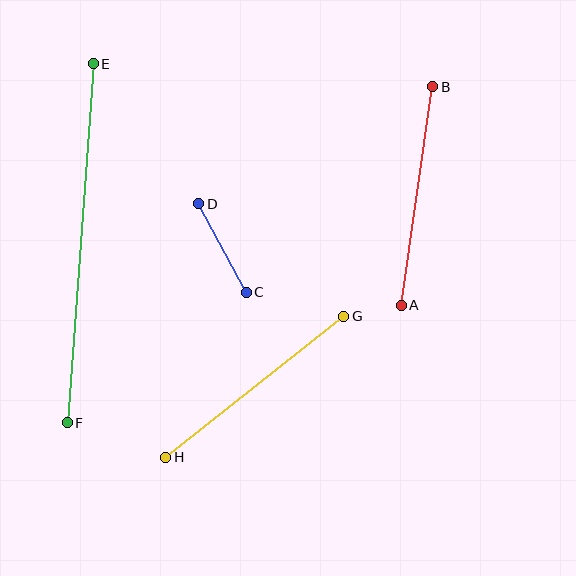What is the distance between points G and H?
The distance is approximately 227 pixels.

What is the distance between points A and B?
The distance is approximately 220 pixels.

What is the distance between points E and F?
The distance is approximately 360 pixels.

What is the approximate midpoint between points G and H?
The midpoint is at approximately (255, 387) pixels.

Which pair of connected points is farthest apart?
Points E and F are farthest apart.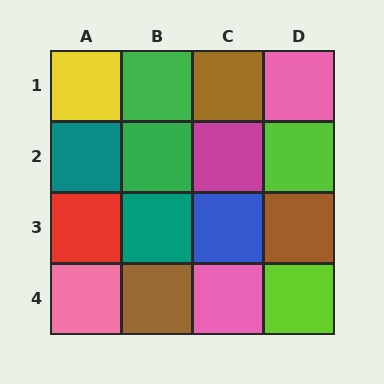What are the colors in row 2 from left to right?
Teal, green, magenta, lime.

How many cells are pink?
3 cells are pink.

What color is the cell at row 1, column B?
Green.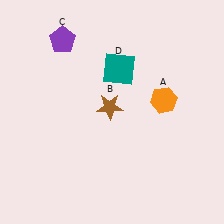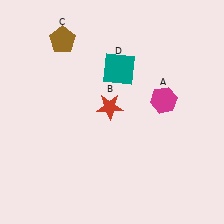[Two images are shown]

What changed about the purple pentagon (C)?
In Image 1, C is purple. In Image 2, it changed to brown.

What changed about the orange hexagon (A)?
In Image 1, A is orange. In Image 2, it changed to magenta.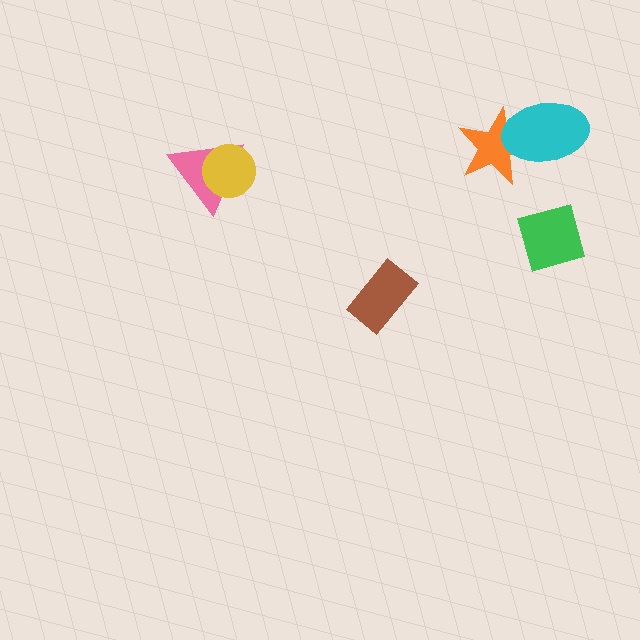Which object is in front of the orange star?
The cyan ellipse is in front of the orange star.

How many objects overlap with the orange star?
1 object overlaps with the orange star.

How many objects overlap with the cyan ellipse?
1 object overlaps with the cyan ellipse.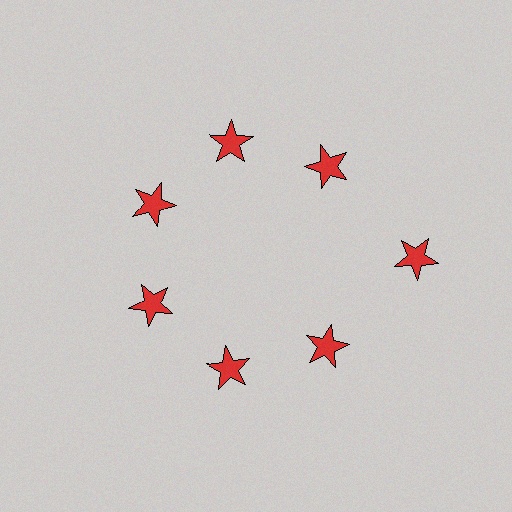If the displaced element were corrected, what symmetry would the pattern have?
It would have 7-fold rotational symmetry — the pattern would map onto itself every 51 degrees.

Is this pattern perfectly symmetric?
No. The 7 red stars are arranged in a ring, but one element near the 3 o'clock position is pushed outward from the center, breaking the 7-fold rotational symmetry.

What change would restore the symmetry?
The symmetry would be restored by moving it inward, back onto the ring so that all 7 stars sit at equal angles and equal distance from the center.